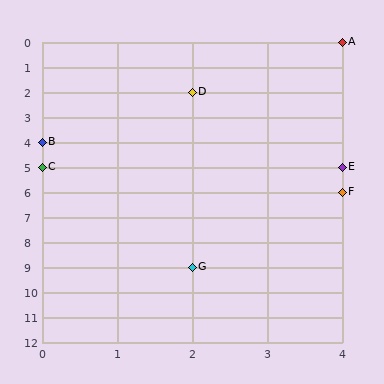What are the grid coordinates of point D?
Point D is at grid coordinates (2, 2).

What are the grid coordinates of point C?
Point C is at grid coordinates (0, 5).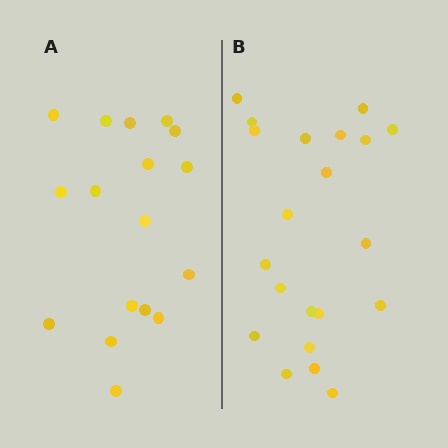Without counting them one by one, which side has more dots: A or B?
Region B (the right region) has more dots.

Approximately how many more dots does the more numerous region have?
Region B has about 4 more dots than region A.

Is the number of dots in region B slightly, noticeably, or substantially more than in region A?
Region B has only slightly more — the two regions are fairly close. The ratio is roughly 1.2 to 1.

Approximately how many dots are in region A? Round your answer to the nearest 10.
About 20 dots. (The exact count is 17, which rounds to 20.)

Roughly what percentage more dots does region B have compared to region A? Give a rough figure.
About 25% more.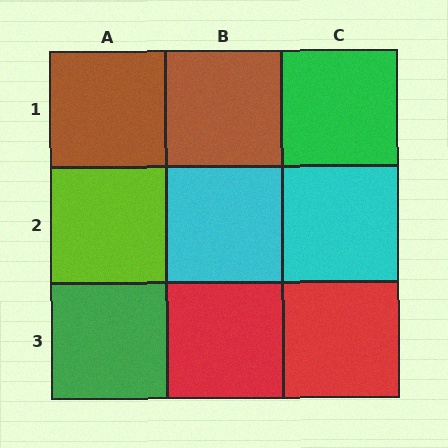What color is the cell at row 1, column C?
Green.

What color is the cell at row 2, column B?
Cyan.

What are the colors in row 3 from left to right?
Green, red, red.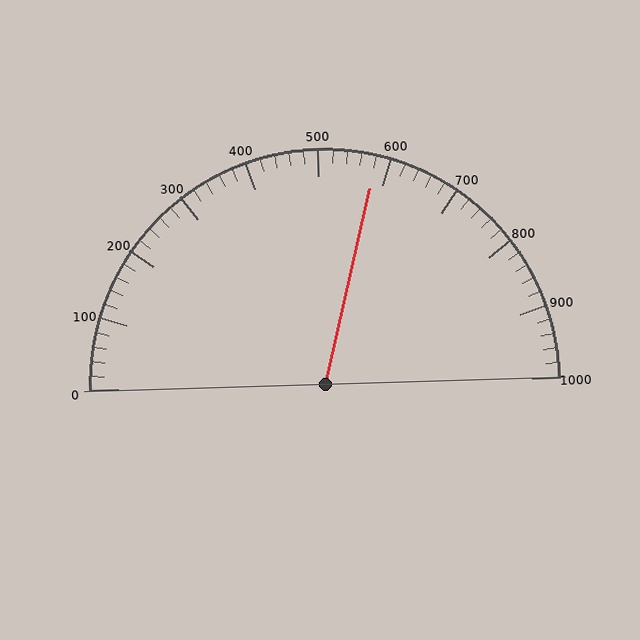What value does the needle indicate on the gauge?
The needle indicates approximately 580.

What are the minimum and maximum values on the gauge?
The gauge ranges from 0 to 1000.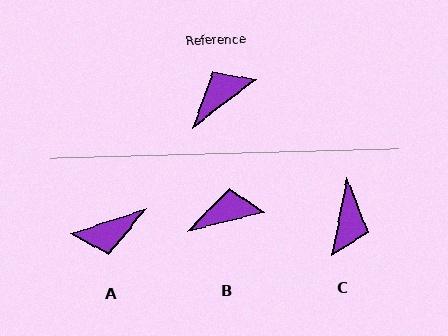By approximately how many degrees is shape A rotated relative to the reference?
Approximately 161 degrees counter-clockwise.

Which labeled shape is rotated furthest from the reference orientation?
A, about 161 degrees away.